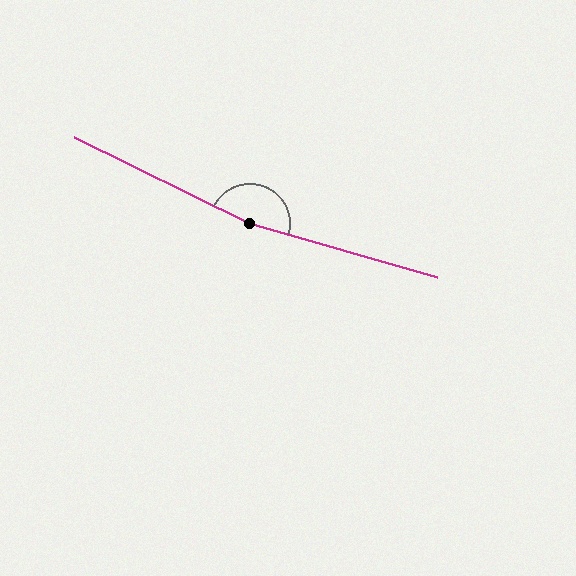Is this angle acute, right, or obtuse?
It is obtuse.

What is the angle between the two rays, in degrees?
Approximately 170 degrees.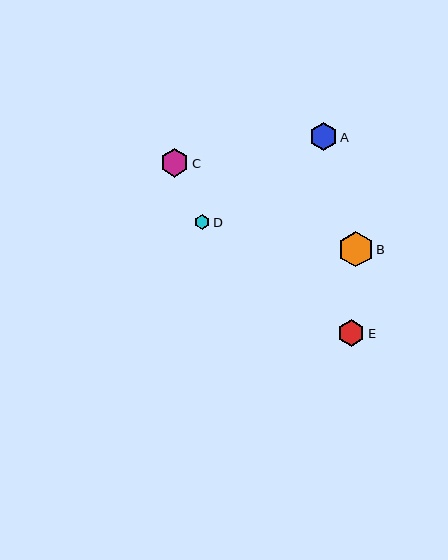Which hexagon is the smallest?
Hexagon D is the smallest with a size of approximately 15 pixels.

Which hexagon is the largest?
Hexagon B is the largest with a size of approximately 35 pixels.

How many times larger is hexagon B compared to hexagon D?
Hexagon B is approximately 2.3 times the size of hexagon D.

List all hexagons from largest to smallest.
From largest to smallest: B, C, A, E, D.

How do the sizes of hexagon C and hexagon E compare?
Hexagon C and hexagon E are approximately the same size.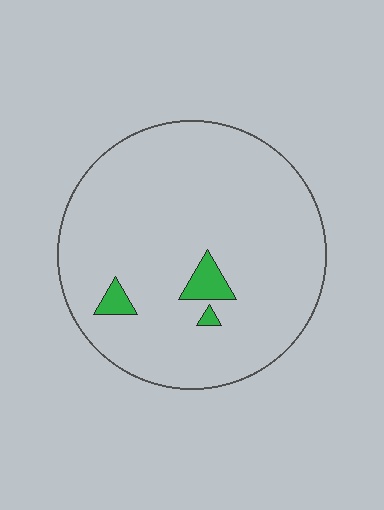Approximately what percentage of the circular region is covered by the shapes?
Approximately 5%.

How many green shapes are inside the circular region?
3.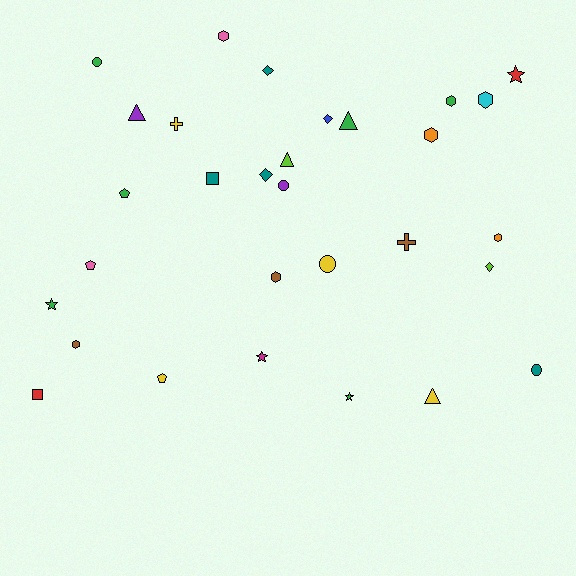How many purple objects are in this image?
There are 2 purple objects.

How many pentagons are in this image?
There are 3 pentagons.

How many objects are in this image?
There are 30 objects.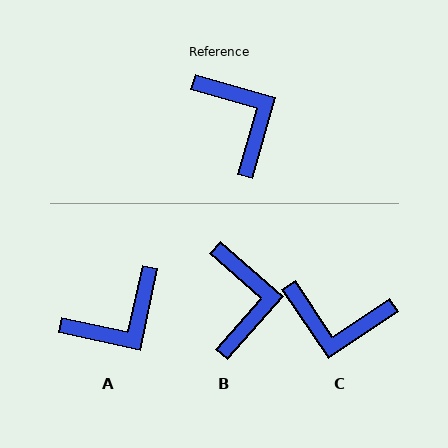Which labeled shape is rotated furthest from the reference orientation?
C, about 130 degrees away.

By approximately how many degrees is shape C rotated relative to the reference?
Approximately 130 degrees clockwise.